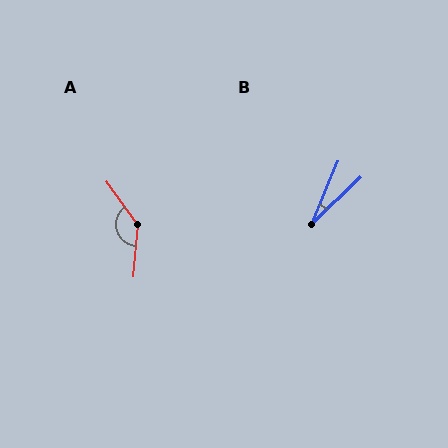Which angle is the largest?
A, at approximately 139 degrees.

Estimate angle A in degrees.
Approximately 139 degrees.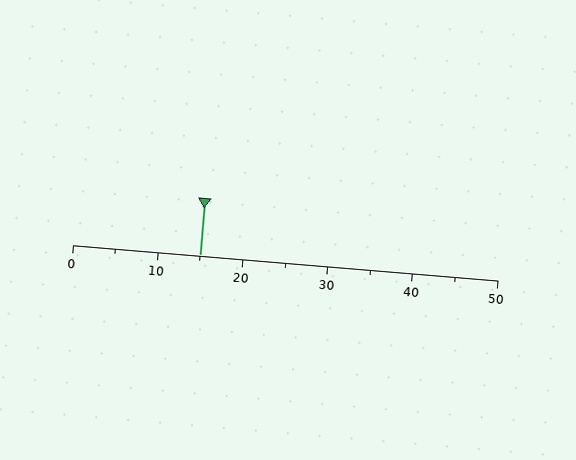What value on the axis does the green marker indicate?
The marker indicates approximately 15.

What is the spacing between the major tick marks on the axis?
The major ticks are spaced 10 apart.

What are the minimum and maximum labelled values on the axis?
The axis runs from 0 to 50.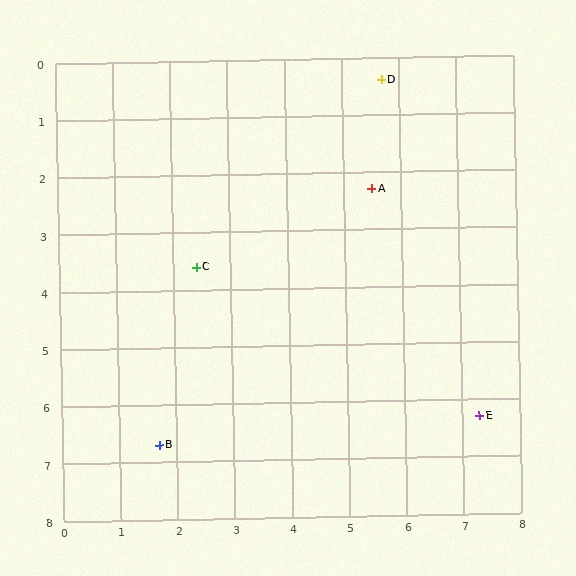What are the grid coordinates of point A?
Point A is at approximately (5.5, 2.3).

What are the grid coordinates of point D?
Point D is at approximately (5.7, 0.4).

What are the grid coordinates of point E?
Point E is at approximately (7.3, 6.3).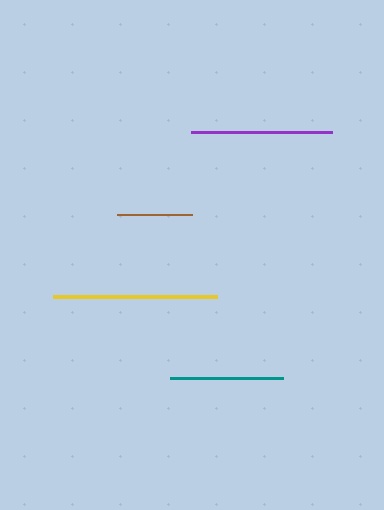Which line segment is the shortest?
The brown line is the shortest at approximately 75 pixels.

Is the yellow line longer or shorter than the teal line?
The yellow line is longer than the teal line.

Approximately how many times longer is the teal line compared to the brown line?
The teal line is approximately 1.5 times the length of the brown line.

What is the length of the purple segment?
The purple segment is approximately 140 pixels long.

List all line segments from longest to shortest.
From longest to shortest: yellow, purple, teal, brown.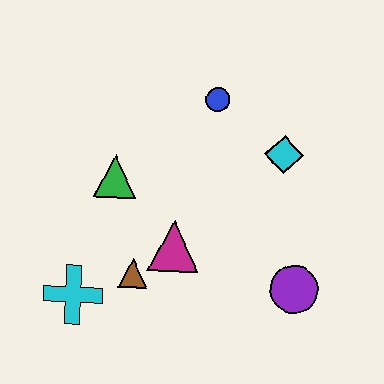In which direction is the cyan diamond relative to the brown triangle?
The cyan diamond is to the right of the brown triangle.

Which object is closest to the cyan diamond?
The blue circle is closest to the cyan diamond.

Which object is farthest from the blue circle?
The cyan cross is farthest from the blue circle.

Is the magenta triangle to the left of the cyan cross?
No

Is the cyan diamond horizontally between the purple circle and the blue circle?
Yes